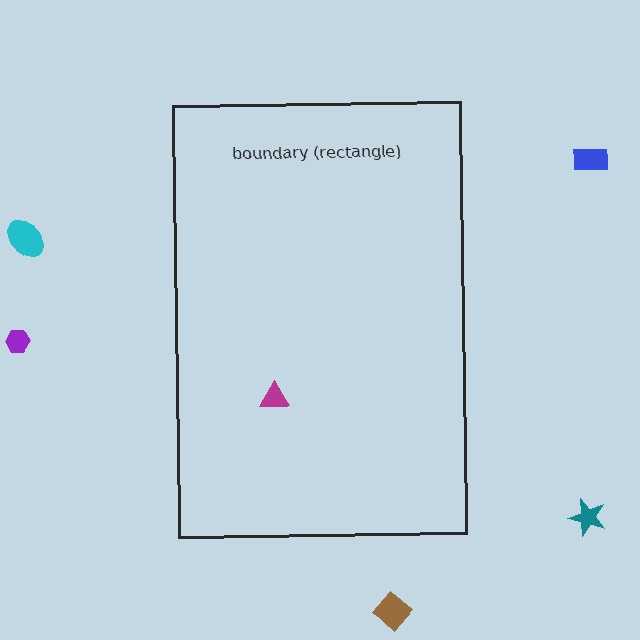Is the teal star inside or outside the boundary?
Outside.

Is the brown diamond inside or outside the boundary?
Outside.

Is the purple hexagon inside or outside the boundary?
Outside.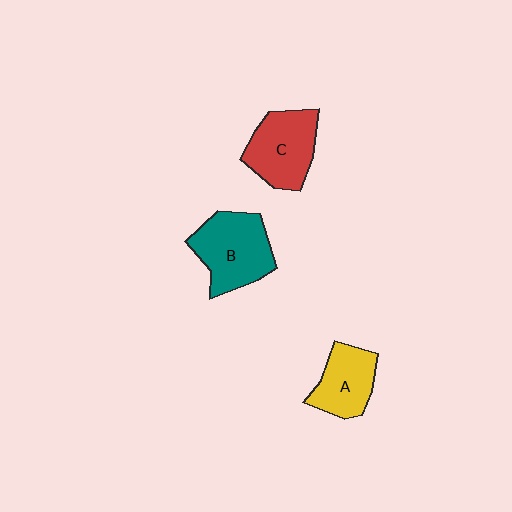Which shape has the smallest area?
Shape A (yellow).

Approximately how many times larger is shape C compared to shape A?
Approximately 1.3 times.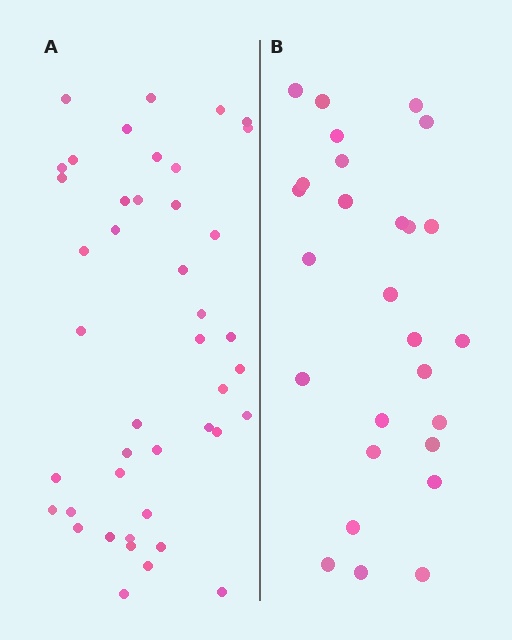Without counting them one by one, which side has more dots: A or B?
Region A (the left region) has more dots.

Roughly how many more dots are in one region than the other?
Region A has approximately 15 more dots than region B.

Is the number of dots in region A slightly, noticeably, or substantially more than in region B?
Region A has substantially more. The ratio is roughly 1.6 to 1.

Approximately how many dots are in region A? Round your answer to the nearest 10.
About 40 dots. (The exact count is 43, which rounds to 40.)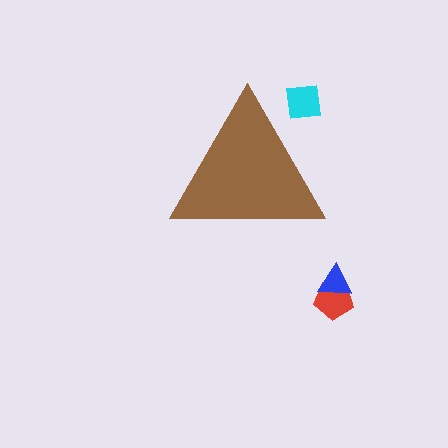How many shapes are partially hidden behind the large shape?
1 shape is partially hidden.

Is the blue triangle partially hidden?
No, the blue triangle is fully visible.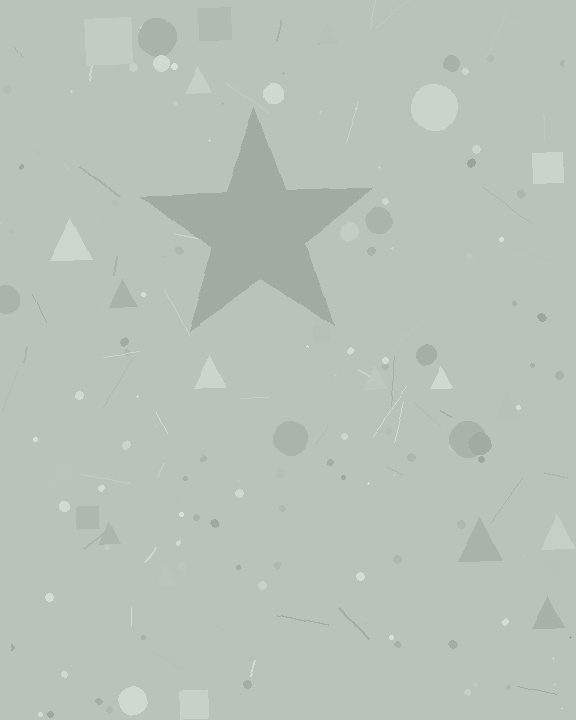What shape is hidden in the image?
A star is hidden in the image.